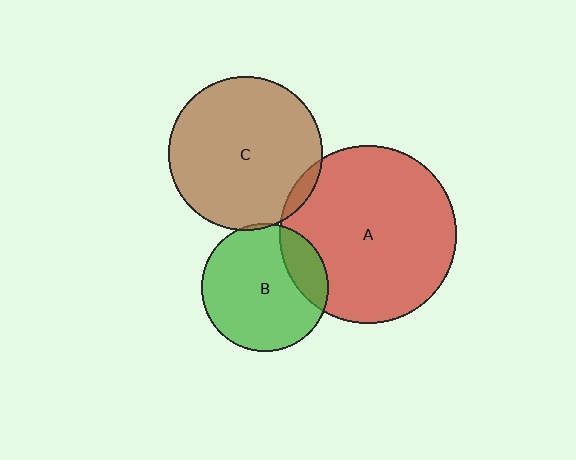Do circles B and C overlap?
Yes.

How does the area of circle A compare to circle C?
Approximately 1.3 times.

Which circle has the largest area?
Circle A (red).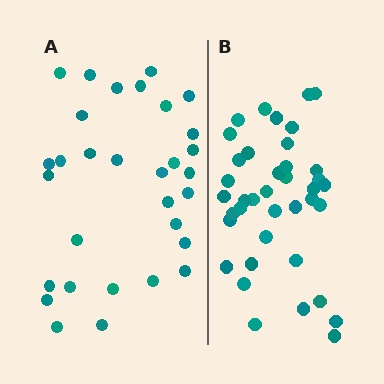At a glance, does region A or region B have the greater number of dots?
Region B (the right region) has more dots.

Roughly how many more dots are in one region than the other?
Region B has roughly 8 or so more dots than region A.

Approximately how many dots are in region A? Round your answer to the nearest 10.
About 30 dots. (The exact count is 31, which rounds to 30.)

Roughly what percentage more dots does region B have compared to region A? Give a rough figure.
About 25% more.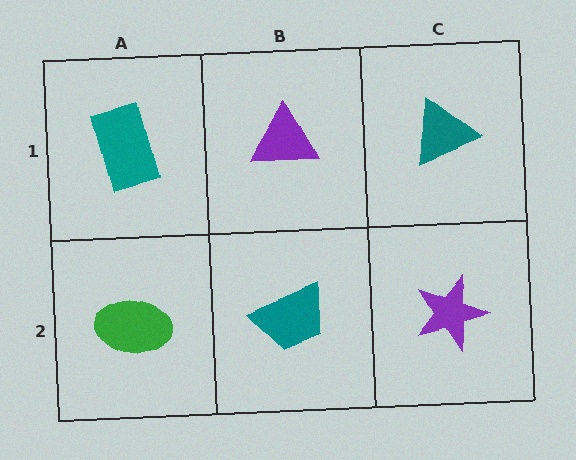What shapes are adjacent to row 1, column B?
A teal trapezoid (row 2, column B), a teal rectangle (row 1, column A), a teal triangle (row 1, column C).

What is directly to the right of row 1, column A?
A purple triangle.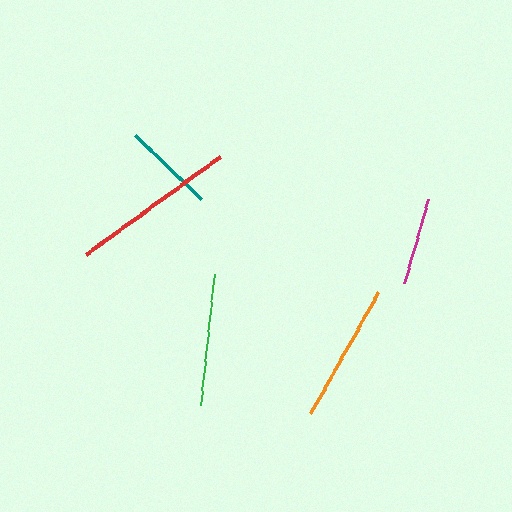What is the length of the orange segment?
The orange segment is approximately 139 pixels long.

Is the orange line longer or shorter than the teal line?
The orange line is longer than the teal line.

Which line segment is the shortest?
The magenta line is the shortest at approximately 87 pixels.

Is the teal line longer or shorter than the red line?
The red line is longer than the teal line.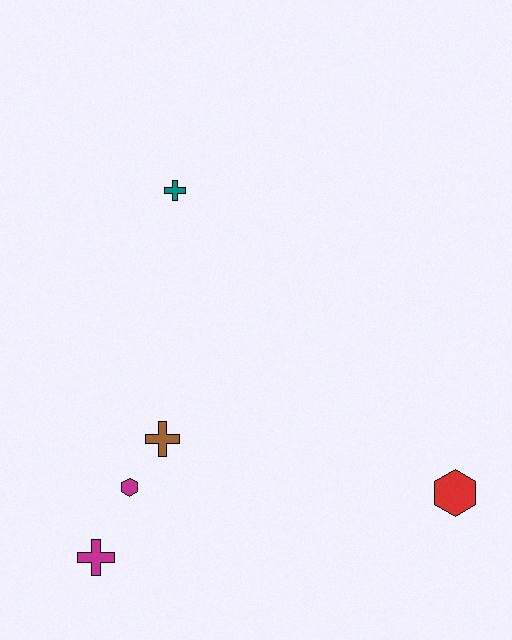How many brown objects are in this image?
There is 1 brown object.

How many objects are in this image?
There are 5 objects.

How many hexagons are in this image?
There are 2 hexagons.